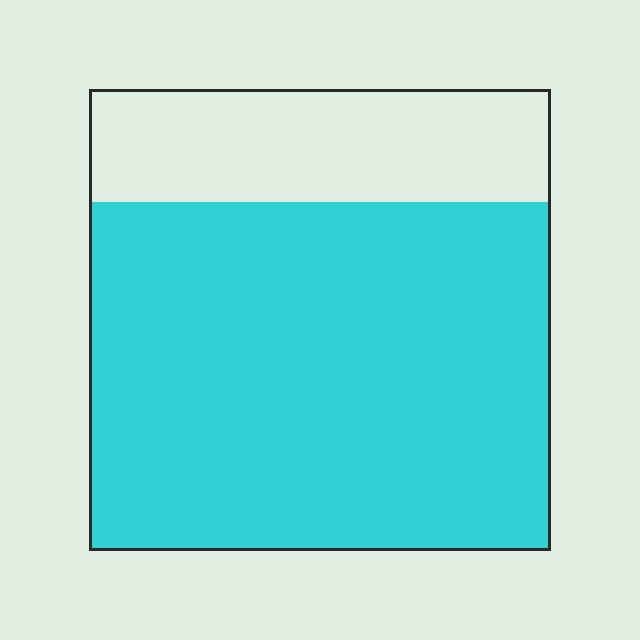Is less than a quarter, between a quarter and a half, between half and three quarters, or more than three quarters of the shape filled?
More than three quarters.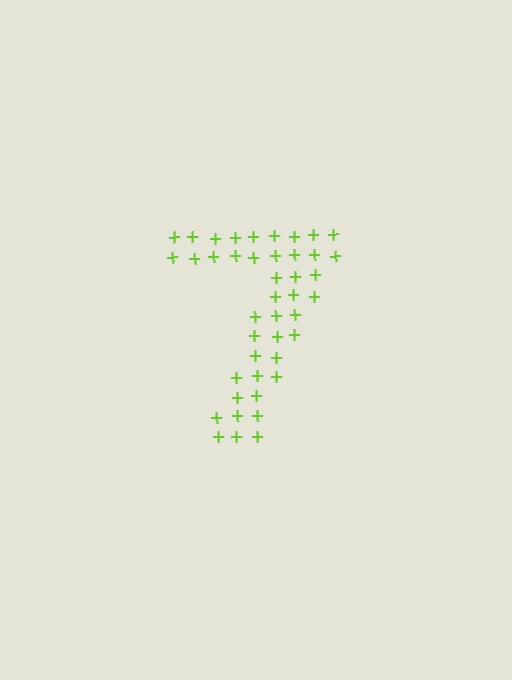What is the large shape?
The large shape is the digit 7.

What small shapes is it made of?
It is made of small plus signs.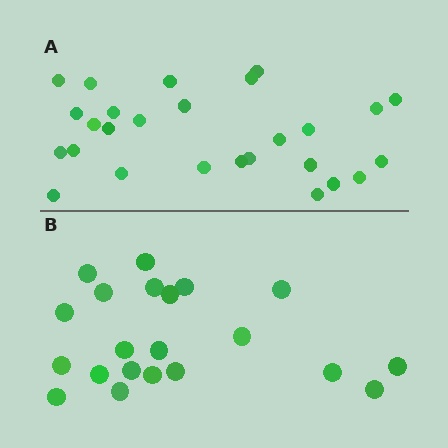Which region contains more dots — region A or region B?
Region A (the top region) has more dots.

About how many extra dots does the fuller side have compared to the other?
Region A has about 6 more dots than region B.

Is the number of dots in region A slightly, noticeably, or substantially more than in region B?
Region A has noticeably more, but not dramatically so. The ratio is roughly 1.3 to 1.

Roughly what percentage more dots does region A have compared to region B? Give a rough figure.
About 30% more.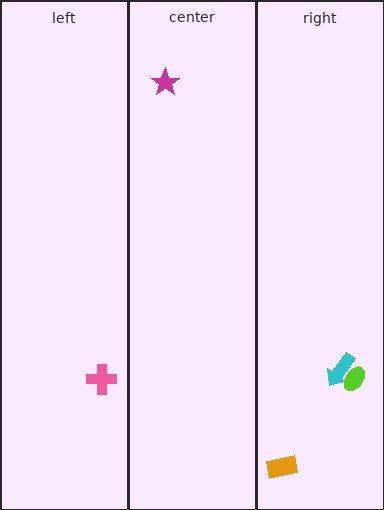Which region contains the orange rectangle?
The right region.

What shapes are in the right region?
The orange rectangle, the cyan arrow, the lime ellipse.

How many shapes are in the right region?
3.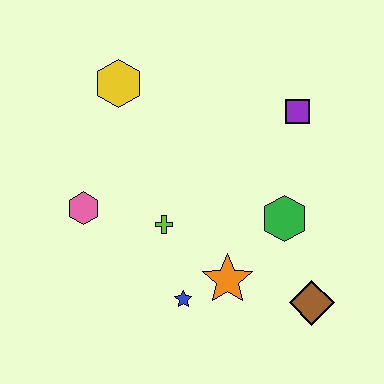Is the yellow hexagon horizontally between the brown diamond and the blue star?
No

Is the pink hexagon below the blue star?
No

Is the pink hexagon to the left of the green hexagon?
Yes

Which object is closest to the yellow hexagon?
The pink hexagon is closest to the yellow hexagon.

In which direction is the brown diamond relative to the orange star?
The brown diamond is to the right of the orange star.